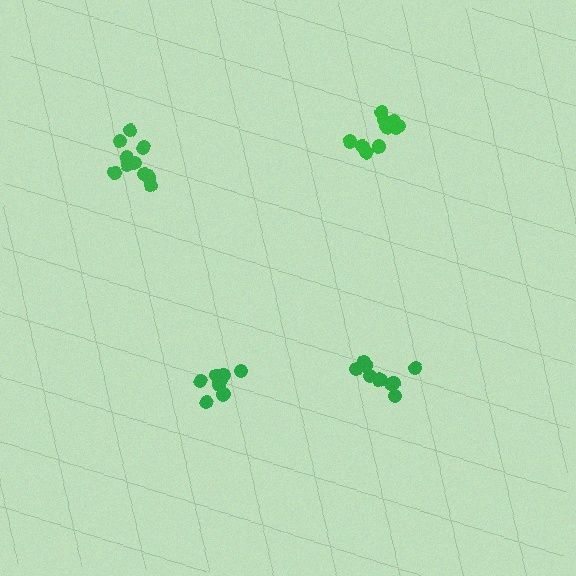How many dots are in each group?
Group 1: 10 dots, Group 2: 9 dots, Group 3: 12 dots, Group 4: 12 dots (43 total).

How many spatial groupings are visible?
There are 4 spatial groupings.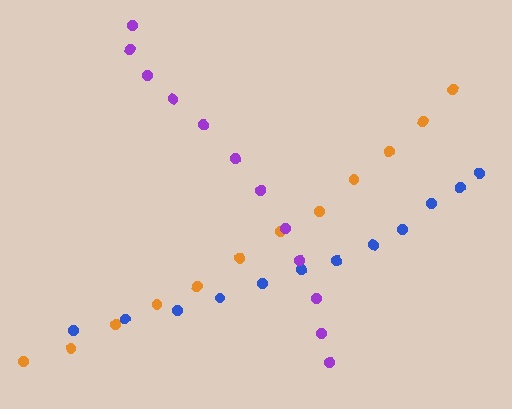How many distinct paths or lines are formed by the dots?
There are 3 distinct paths.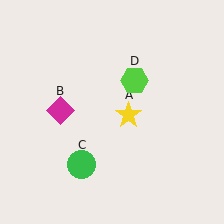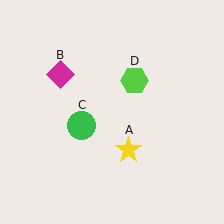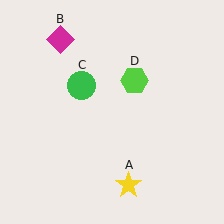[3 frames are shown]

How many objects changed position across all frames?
3 objects changed position: yellow star (object A), magenta diamond (object B), green circle (object C).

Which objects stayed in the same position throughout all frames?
Lime hexagon (object D) remained stationary.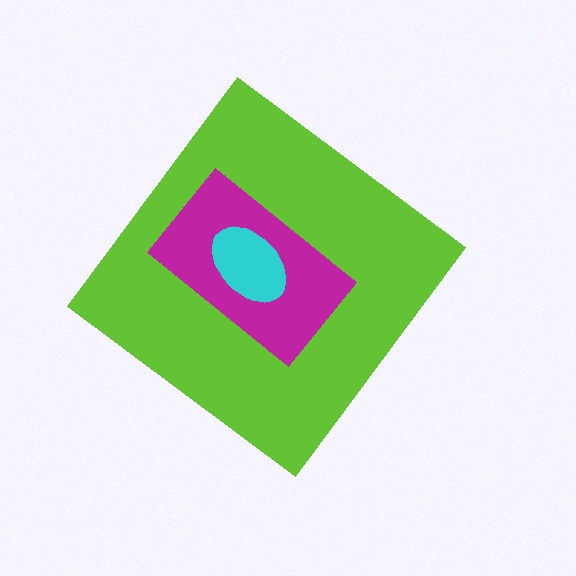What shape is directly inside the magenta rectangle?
The cyan ellipse.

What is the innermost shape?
The cyan ellipse.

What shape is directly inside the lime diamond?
The magenta rectangle.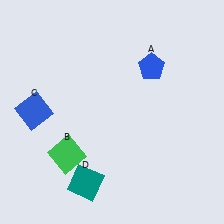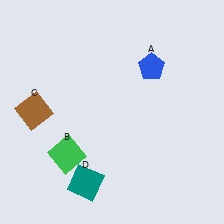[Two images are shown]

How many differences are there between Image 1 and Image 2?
There is 1 difference between the two images.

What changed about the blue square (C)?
In Image 1, C is blue. In Image 2, it changed to brown.